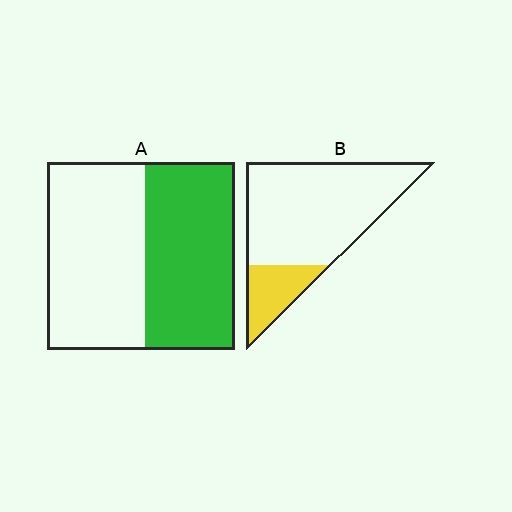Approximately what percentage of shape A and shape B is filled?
A is approximately 50% and B is approximately 20%.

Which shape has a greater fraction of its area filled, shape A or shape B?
Shape A.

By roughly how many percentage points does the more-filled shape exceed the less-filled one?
By roughly 25 percentage points (A over B).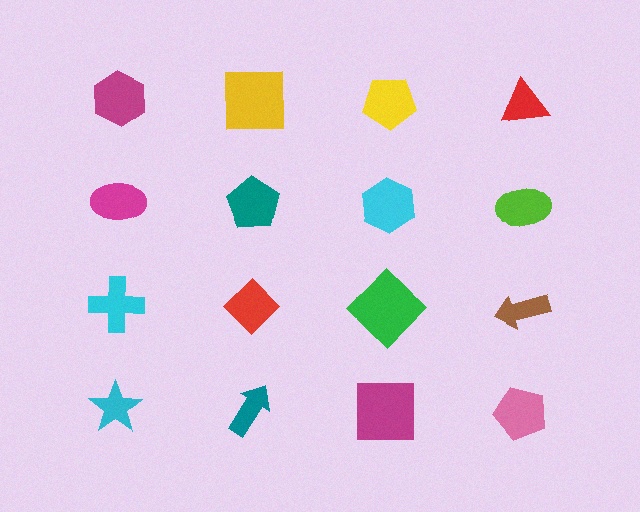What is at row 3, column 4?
A brown arrow.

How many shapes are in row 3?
4 shapes.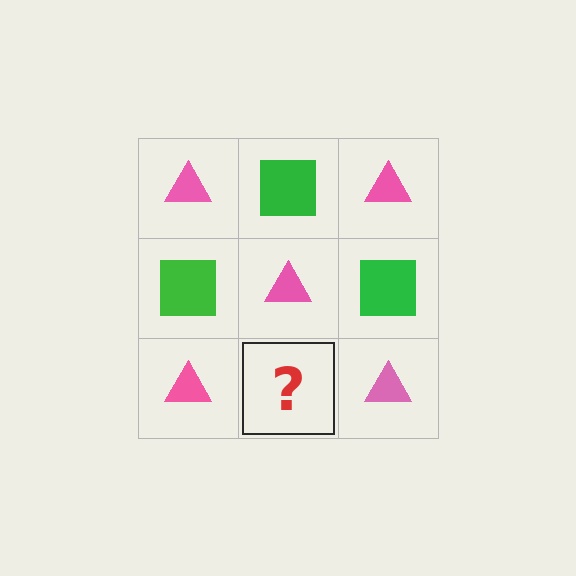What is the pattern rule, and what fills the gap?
The rule is that it alternates pink triangle and green square in a checkerboard pattern. The gap should be filled with a green square.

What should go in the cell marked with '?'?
The missing cell should contain a green square.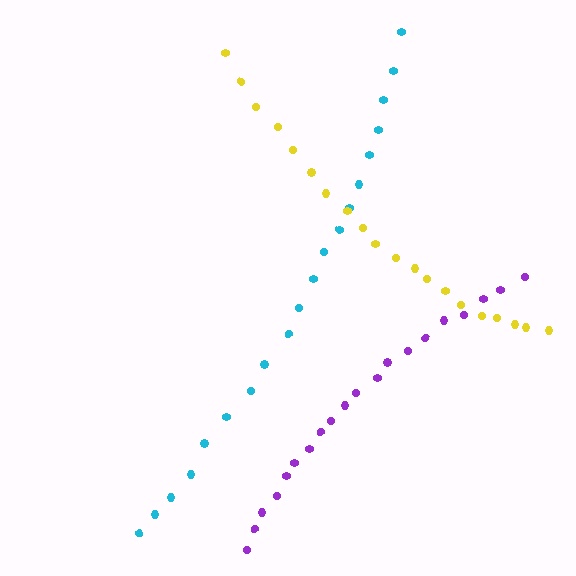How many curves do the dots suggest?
There are 3 distinct paths.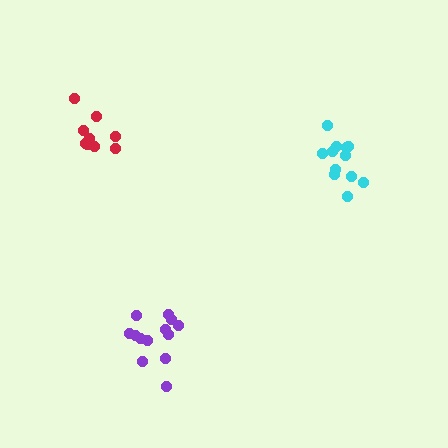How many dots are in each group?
Group 1: 13 dots, Group 2: 12 dots, Group 3: 9 dots (34 total).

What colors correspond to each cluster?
The clusters are colored: purple, cyan, red.